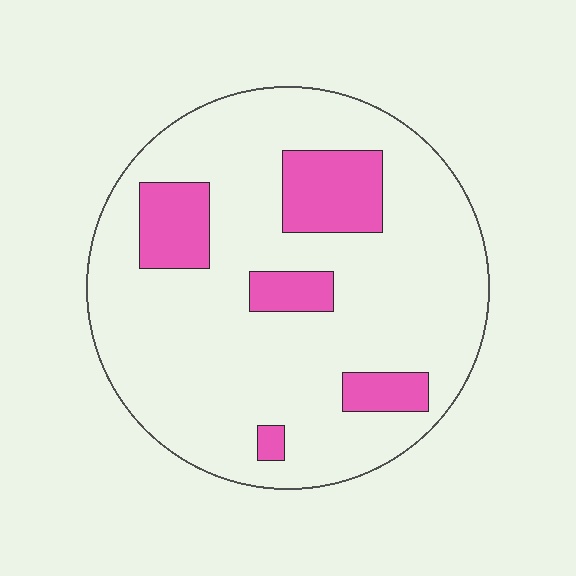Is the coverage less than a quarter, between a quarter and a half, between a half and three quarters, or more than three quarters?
Less than a quarter.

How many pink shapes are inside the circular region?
5.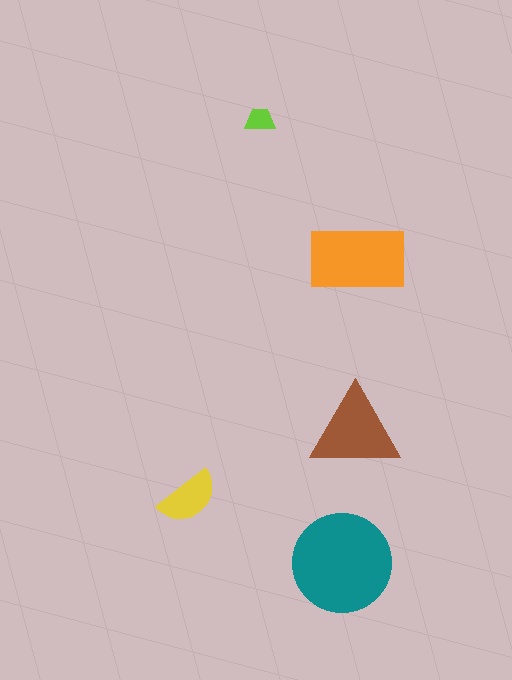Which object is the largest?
The teal circle.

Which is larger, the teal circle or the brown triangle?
The teal circle.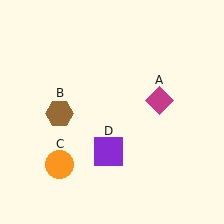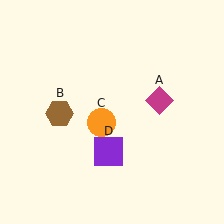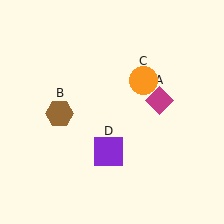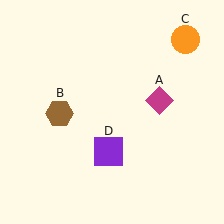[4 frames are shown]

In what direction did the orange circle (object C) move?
The orange circle (object C) moved up and to the right.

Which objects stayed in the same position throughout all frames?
Magenta diamond (object A) and brown hexagon (object B) and purple square (object D) remained stationary.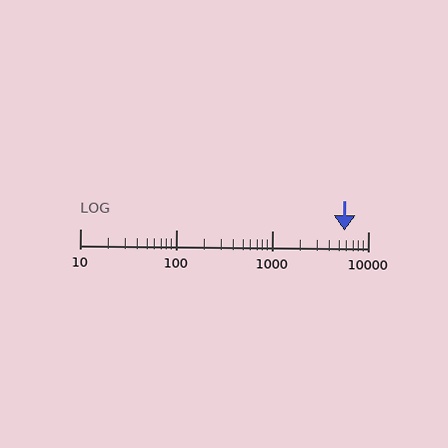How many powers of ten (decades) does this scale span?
The scale spans 3 decades, from 10 to 10000.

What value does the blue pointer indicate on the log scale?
The pointer indicates approximately 5700.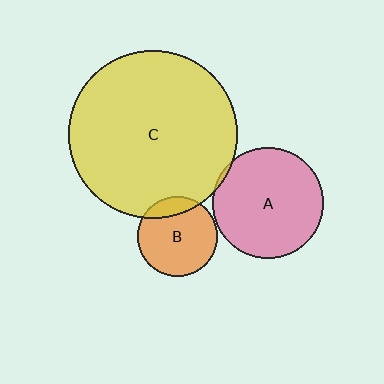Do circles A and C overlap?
Yes.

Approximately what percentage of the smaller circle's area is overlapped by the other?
Approximately 5%.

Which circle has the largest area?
Circle C (yellow).